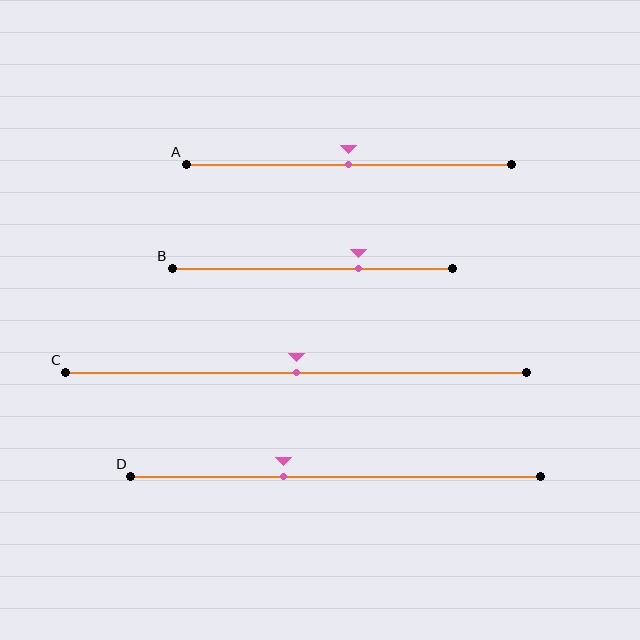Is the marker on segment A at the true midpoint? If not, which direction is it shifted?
Yes, the marker on segment A is at the true midpoint.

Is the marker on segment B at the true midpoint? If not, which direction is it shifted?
No, the marker on segment B is shifted to the right by about 17% of the segment length.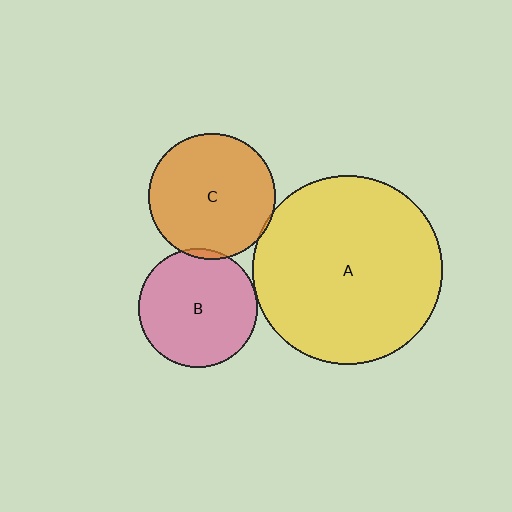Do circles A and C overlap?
Yes.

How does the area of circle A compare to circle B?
Approximately 2.5 times.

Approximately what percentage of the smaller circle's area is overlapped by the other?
Approximately 5%.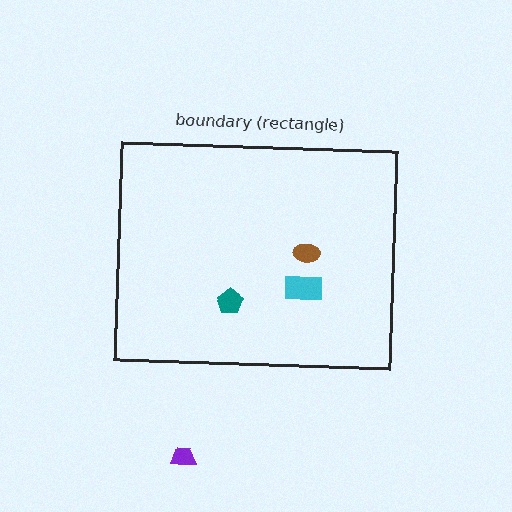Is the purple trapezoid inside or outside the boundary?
Outside.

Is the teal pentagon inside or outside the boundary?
Inside.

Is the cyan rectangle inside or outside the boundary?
Inside.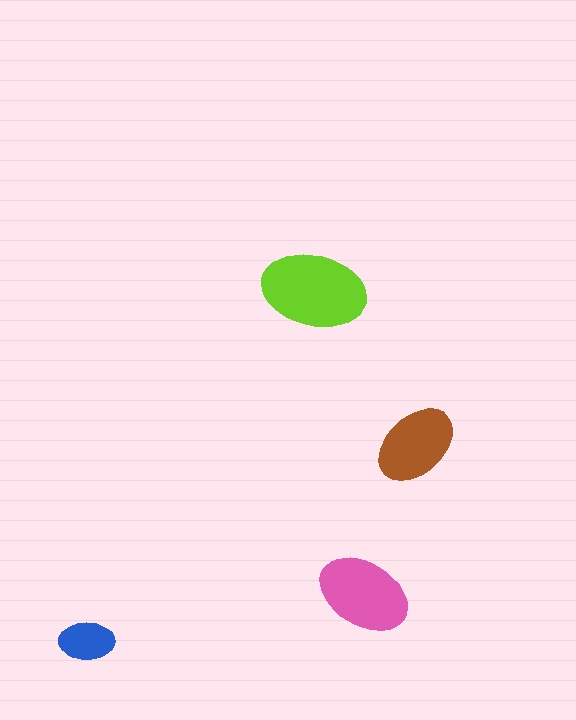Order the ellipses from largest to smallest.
the lime one, the pink one, the brown one, the blue one.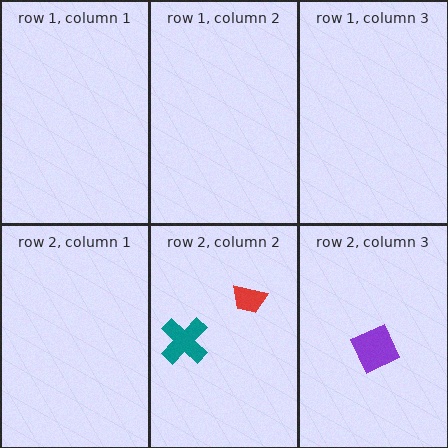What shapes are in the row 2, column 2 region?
The red trapezoid, the teal cross.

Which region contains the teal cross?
The row 2, column 2 region.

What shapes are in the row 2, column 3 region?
The purple square.